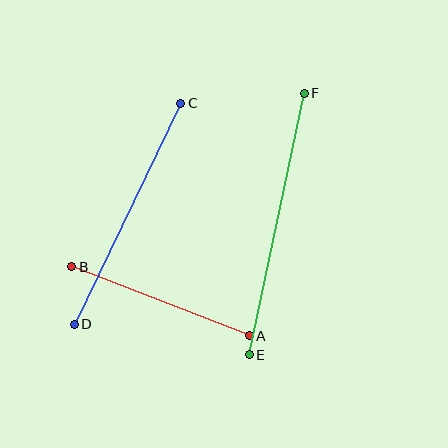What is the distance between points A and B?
The distance is approximately 191 pixels.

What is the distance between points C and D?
The distance is approximately 245 pixels.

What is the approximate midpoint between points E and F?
The midpoint is at approximately (277, 224) pixels.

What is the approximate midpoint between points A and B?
The midpoint is at approximately (160, 301) pixels.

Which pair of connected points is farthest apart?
Points E and F are farthest apart.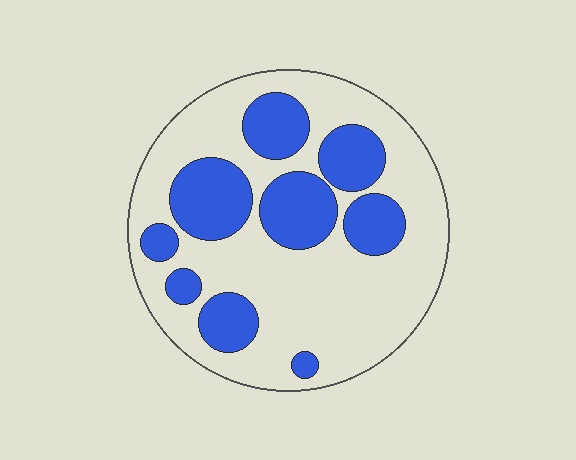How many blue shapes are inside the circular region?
9.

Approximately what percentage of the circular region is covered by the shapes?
Approximately 30%.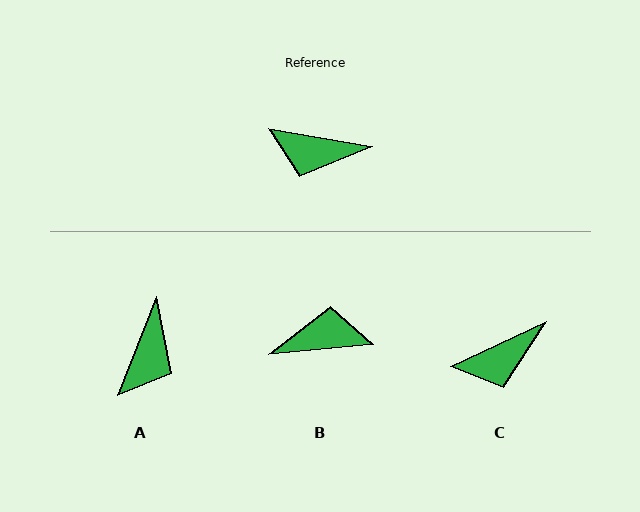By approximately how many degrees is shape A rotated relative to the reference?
Approximately 78 degrees counter-clockwise.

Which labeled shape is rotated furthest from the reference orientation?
B, about 165 degrees away.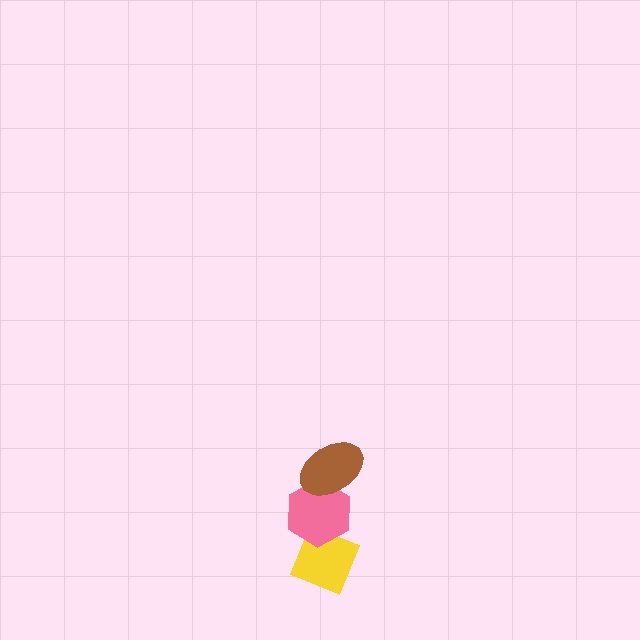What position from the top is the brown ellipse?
The brown ellipse is 1st from the top.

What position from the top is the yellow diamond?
The yellow diamond is 3rd from the top.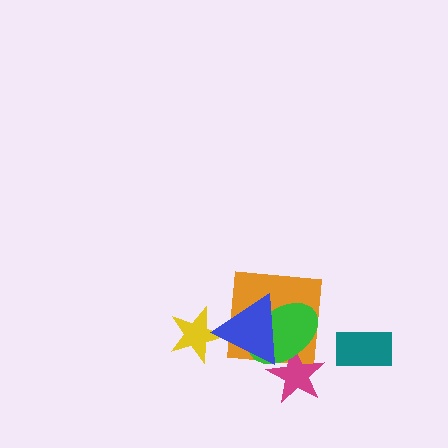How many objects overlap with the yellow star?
1 object overlaps with the yellow star.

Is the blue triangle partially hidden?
No, no other shape covers it.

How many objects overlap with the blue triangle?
4 objects overlap with the blue triangle.